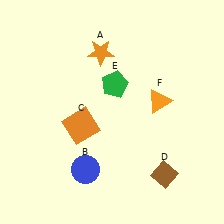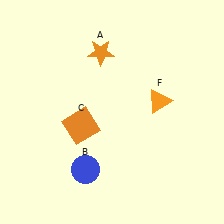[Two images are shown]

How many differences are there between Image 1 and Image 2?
There are 2 differences between the two images.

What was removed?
The brown diamond (D), the green pentagon (E) were removed in Image 2.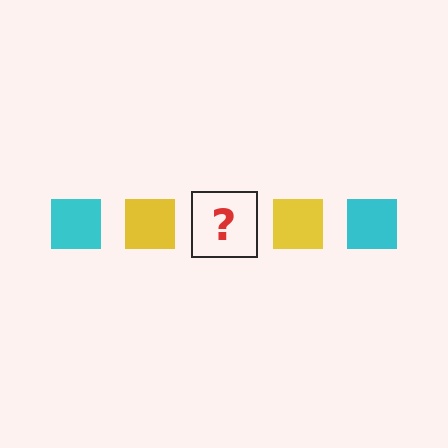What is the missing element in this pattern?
The missing element is a cyan square.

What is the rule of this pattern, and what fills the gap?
The rule is that the pattern cycles through cyan, yellow squares. The gap should be filled with a cyan square.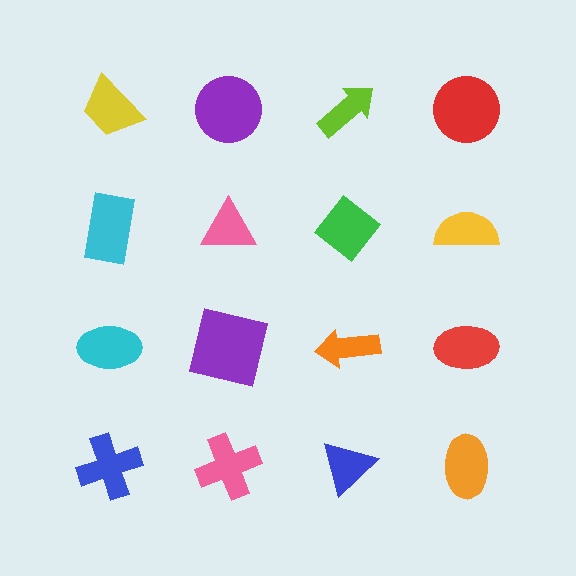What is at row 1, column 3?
A lime arrow.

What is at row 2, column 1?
A cyan rectangle.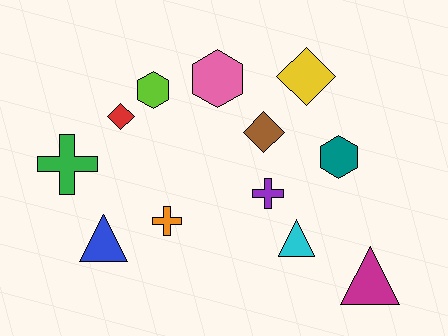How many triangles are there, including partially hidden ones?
There are 3 triangles.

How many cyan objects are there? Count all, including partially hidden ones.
There is 1 cyan object.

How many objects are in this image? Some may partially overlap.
There are 12 objects.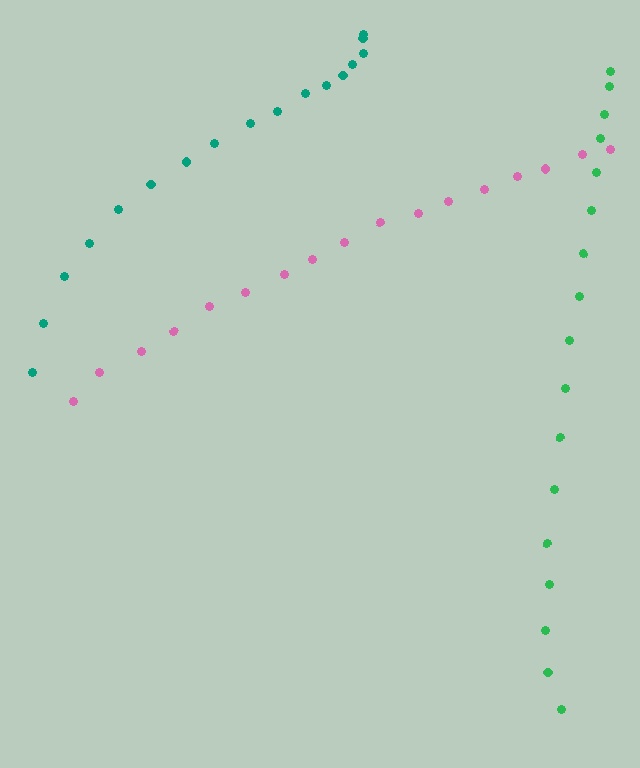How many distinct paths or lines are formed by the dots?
There are 3 distinct paths.